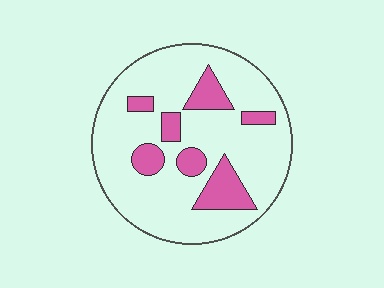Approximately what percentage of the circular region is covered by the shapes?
Approximately 20%.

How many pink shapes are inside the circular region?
7.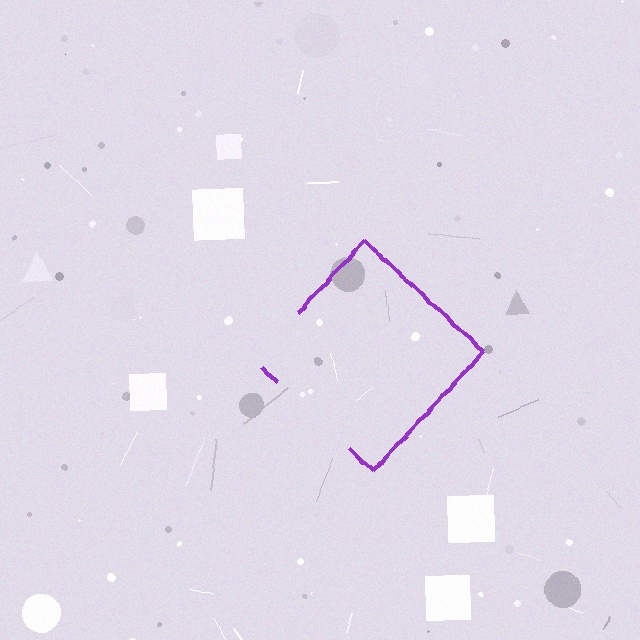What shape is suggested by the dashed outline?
The dashed outline suggests a diamond.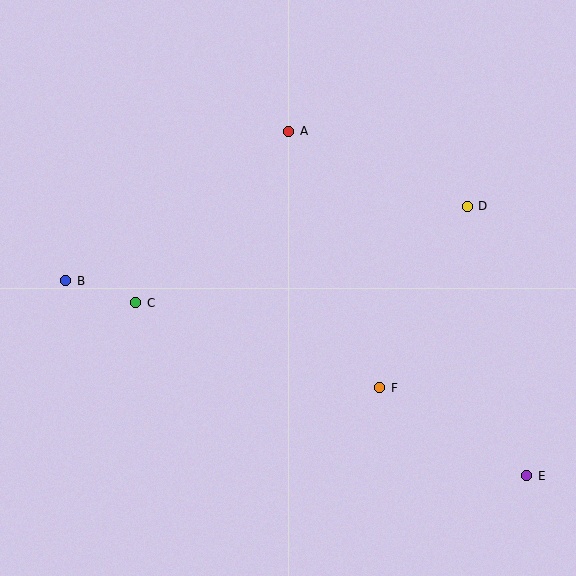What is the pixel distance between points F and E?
The distance between F and E is 171 pixels.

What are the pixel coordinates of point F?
Point F is at (380, 388).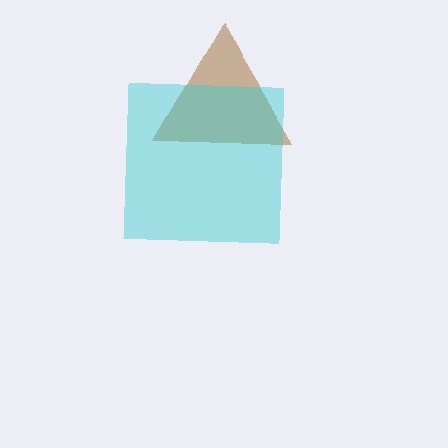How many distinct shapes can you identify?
There are 2 distinct shapes: a brown triangle, a cyan square.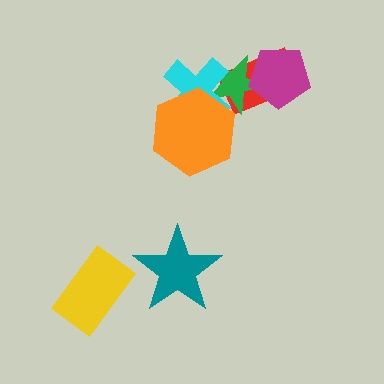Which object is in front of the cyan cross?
The orange hexagon is in front of the cyan cross.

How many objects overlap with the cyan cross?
3 objects overlap with the cyan cross.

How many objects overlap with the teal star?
0 objects overlap with the teal star.